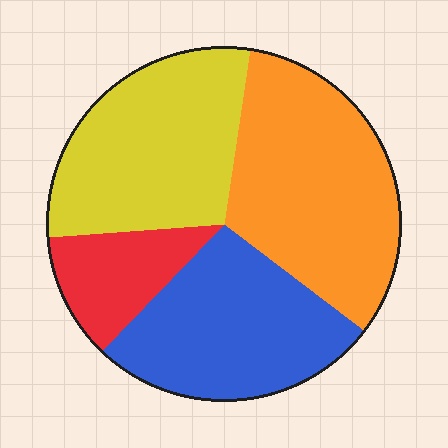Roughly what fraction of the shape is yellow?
Yellow takes up about one quarter (1/4) of the shape.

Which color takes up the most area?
Orange, at roughly 35%.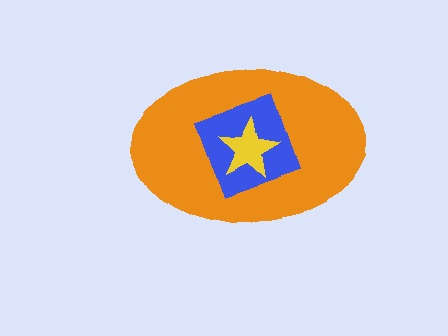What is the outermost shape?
The orange ellipse.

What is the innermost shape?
The yellow star.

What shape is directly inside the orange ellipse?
The blue diamond.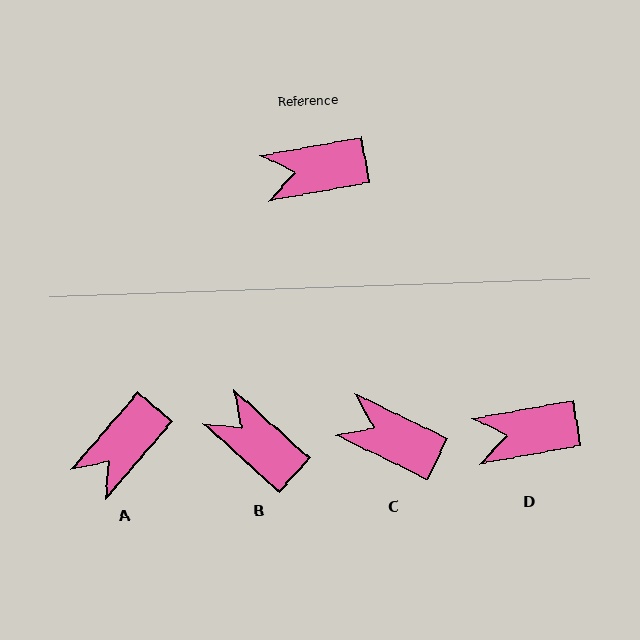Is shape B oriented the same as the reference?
No, it is off by about 52 degrees.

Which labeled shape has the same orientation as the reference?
D.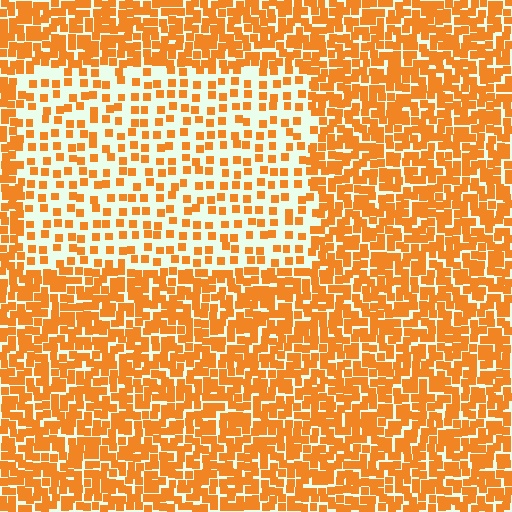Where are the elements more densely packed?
The elements are more densely packed outside the rectangle boundary.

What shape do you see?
I see a rectangle.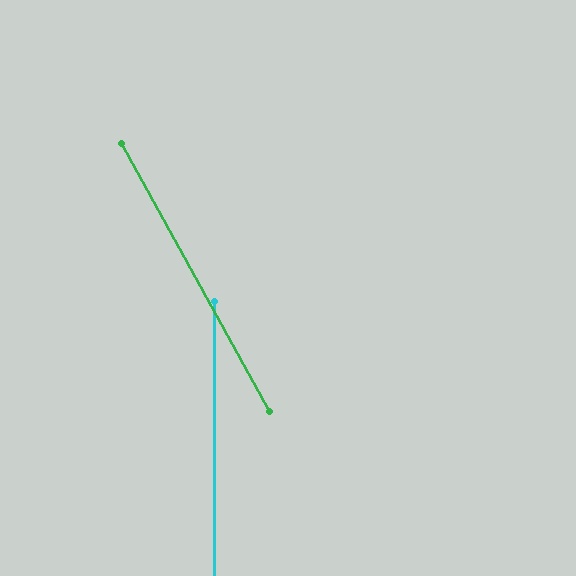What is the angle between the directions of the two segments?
Approximately 29 degrees.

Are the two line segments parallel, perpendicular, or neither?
Neither parallel nor perpendicular — they differ by about 29°.